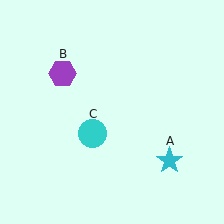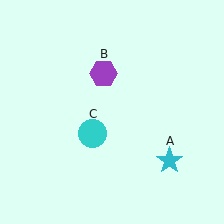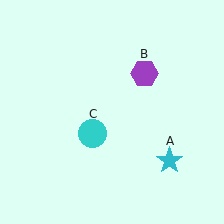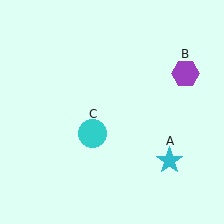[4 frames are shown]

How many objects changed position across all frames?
1 object changed position: purple hexagon (object B).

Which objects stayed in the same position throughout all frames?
Cyan star (object A) and cyan circle (object C) remained stationary.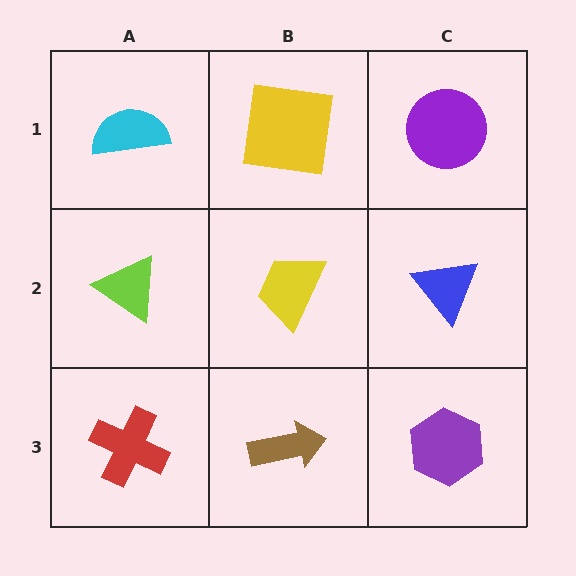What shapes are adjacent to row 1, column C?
A blue triangle (row 2, column C), a yellow square (row 1, column B).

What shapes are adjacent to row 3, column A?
A lime triangle (row 2, column A), a brown arrow (row 3, column B).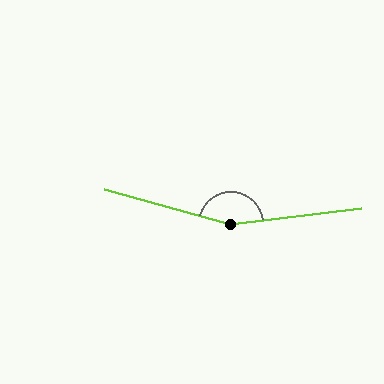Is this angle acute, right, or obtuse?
It is obtuse.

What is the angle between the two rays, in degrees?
Approximately 158 degrees.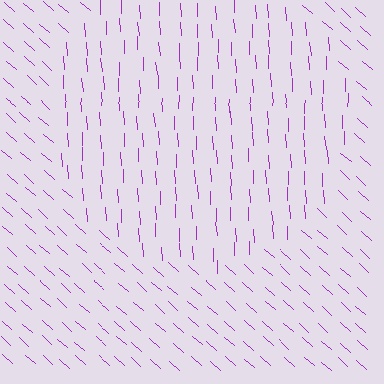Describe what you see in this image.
The image is filled with small purple line segments. A circle region in the image has lines oriented differently from the surrounding lines, creating a visible texture boundary.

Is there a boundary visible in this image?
Yes, there is a texture boundary formed by a change in line orientation.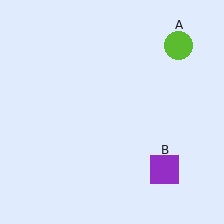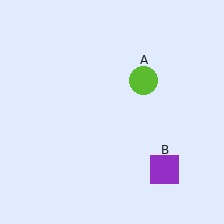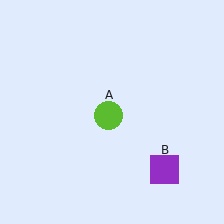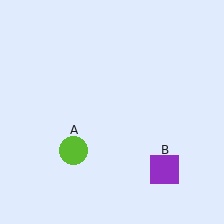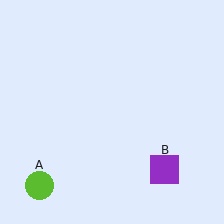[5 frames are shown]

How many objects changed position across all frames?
1 object changed position: lime circle (object A).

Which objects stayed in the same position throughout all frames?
Purple square (object B) remained stationary.